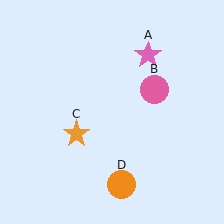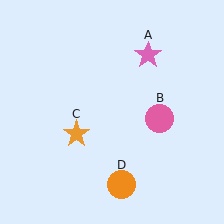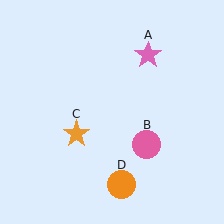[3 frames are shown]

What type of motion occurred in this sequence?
The pink circle (object B) rotated clockwise around the center of the scene.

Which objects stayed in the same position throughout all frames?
Pink star (object A) and orange star (object C) and orange circle (object D) remained stationary.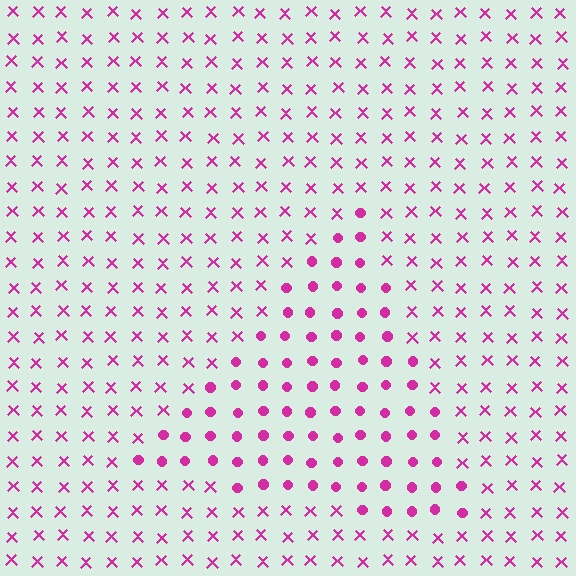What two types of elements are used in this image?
The image uses circles inside the triangle region and X marks outside it.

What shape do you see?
I see a triangle.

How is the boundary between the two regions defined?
The boundary is defined by a change in element shape: circles inside vs. X marks outside. All elements share the same color and spacing.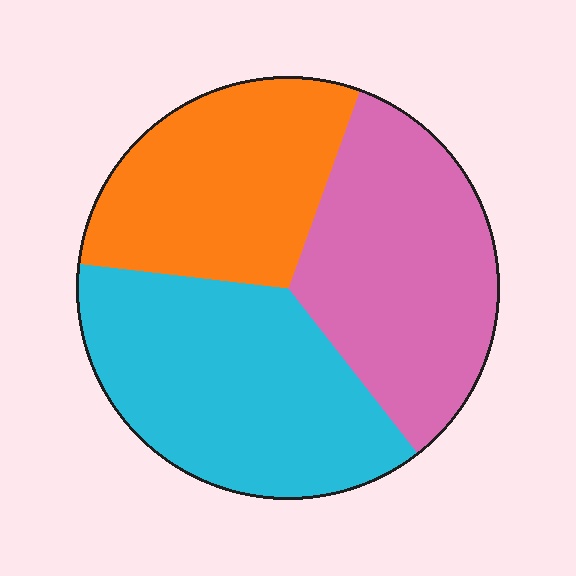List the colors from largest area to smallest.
From largest to smallest: cyan, pink, orange.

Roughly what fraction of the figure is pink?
Pink takes up between a third and a half of the figure.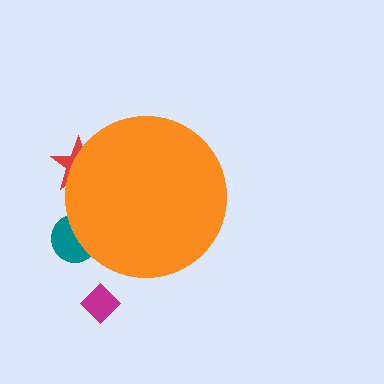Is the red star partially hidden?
Yes, the red star is partially hidden behind the orange circle.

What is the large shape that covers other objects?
An orange circle.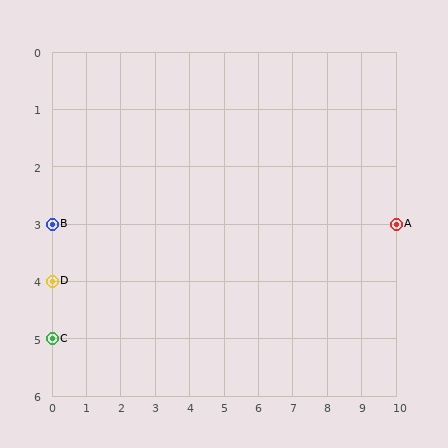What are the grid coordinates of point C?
Point C is at grid coordinates (0, 5).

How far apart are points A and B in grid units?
Points A and B are 10 columns apart.